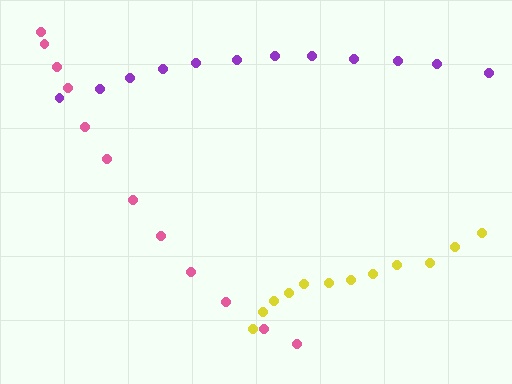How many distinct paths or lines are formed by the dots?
There are 3 distinct paths.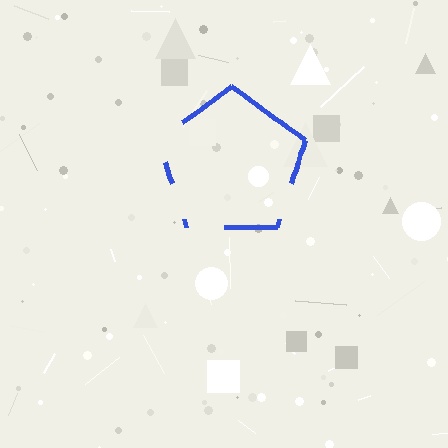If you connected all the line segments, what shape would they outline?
They would outline a pentagon.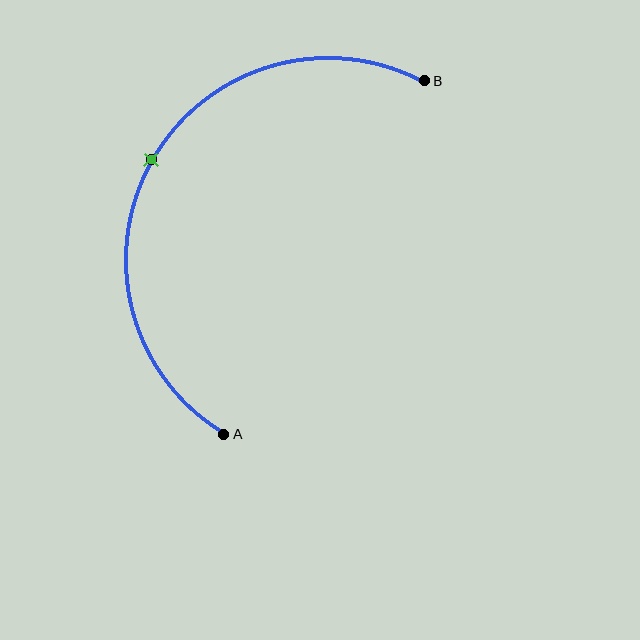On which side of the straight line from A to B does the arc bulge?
The arc bulges to the left of the straight line connecting A and B.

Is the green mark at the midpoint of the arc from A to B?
Yes. The green mark lies on the arc at equal arc-length from both A and B — it is the arc midpoint.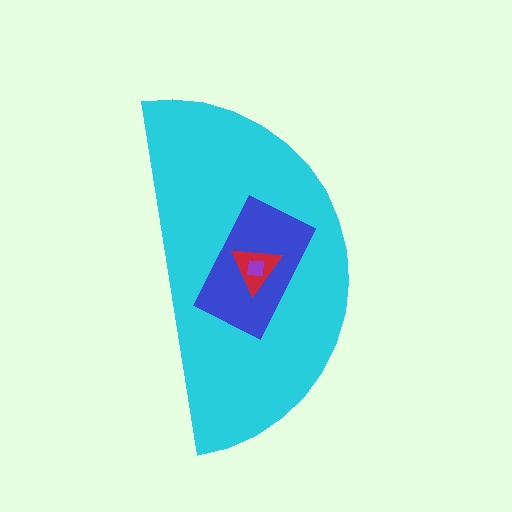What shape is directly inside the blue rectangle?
The red triangle.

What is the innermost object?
The purple square.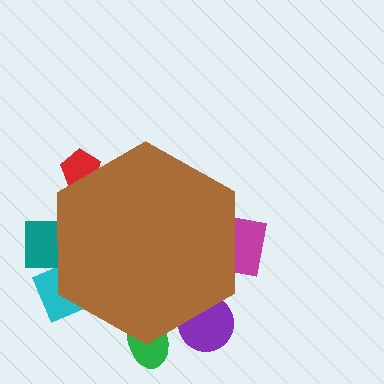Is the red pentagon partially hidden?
Yes, the red pentagon is partially hidden behind the brown hexagon.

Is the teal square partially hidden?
Yes, the teal square is partially hidden behind the brown hexagon.